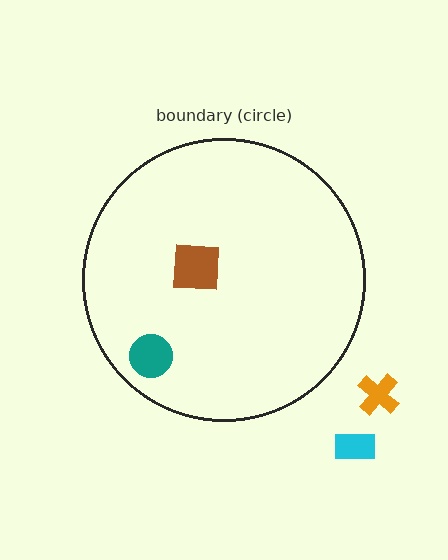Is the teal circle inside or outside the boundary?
Inside.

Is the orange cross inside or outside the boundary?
Outside.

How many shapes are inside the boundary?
2 inside, 2 outside.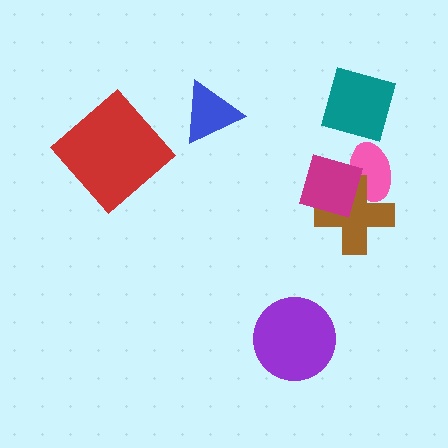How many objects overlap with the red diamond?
0 objects overlap with the red diamond.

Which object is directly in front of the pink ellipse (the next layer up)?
The brown cross is directly in front of the pink ellipse.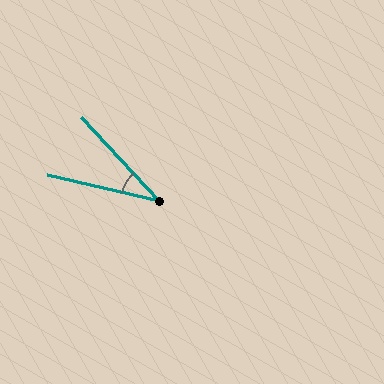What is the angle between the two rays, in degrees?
Approximately 34 degrees.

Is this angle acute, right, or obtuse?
It is acute.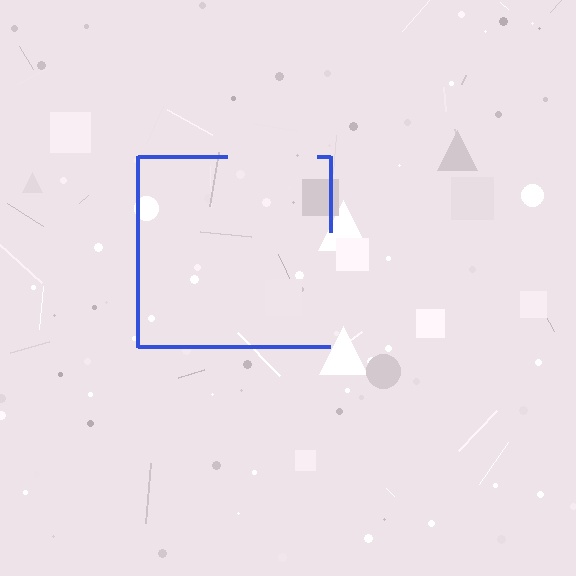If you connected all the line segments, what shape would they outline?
They would outline a square.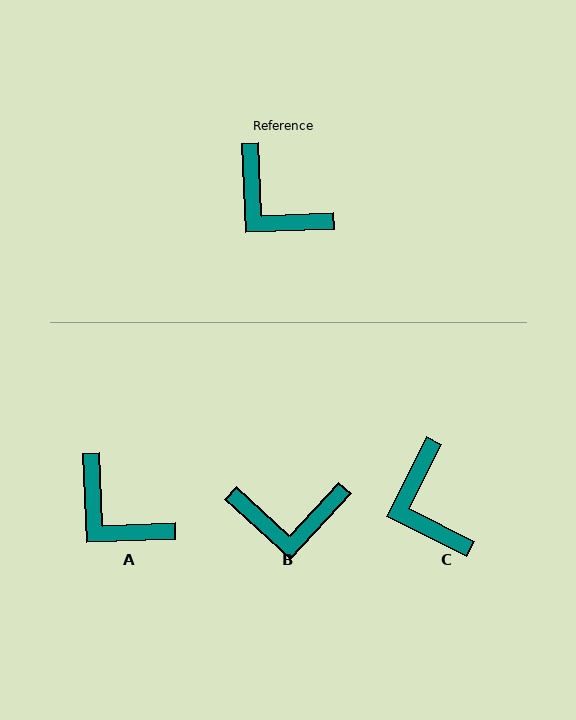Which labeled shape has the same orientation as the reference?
A.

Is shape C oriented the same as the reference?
No, it is off by about 29 degrees.